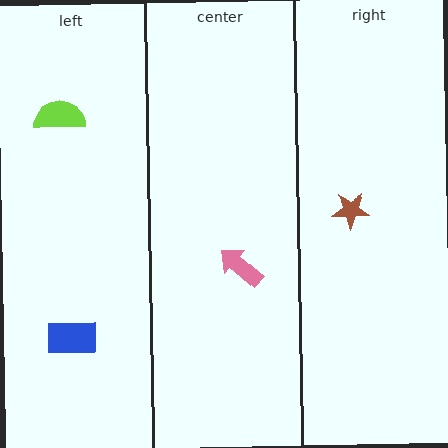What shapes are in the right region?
The brown star.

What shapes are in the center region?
The pink arrow.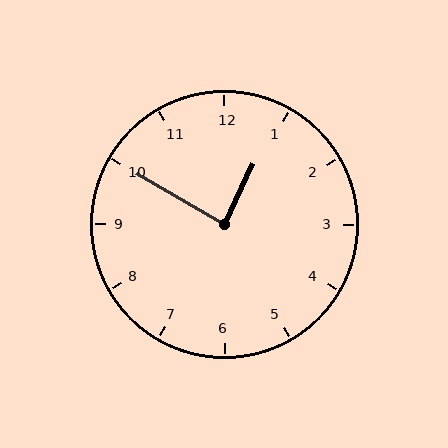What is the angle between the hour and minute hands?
Approximately 85 degrees.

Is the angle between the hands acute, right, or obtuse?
It is right.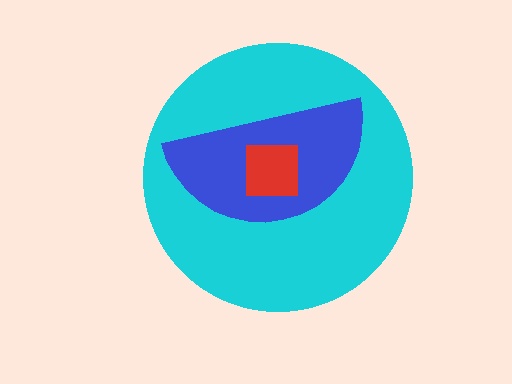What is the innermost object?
The red square.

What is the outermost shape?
The cyan circle.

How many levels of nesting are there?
3.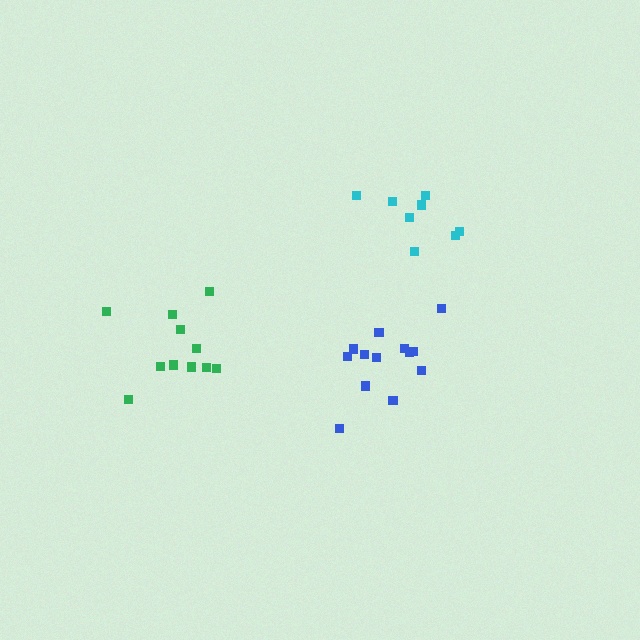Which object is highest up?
The cyan cluster is topmost.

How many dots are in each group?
Group 1: 8 dots, Group 2: 11 dots, Group 3: 13 dots (32 total).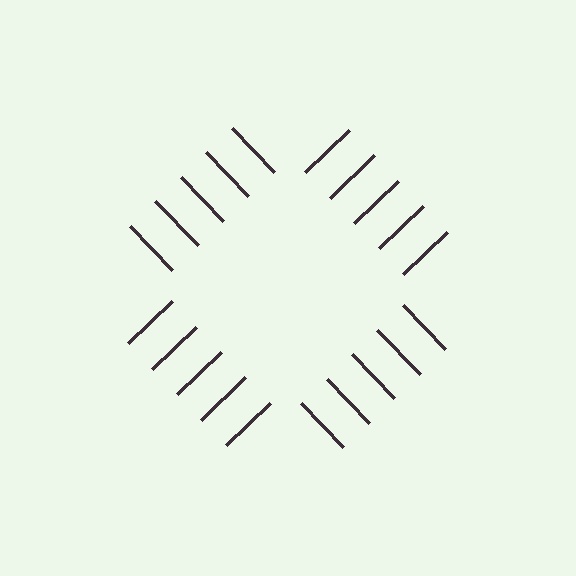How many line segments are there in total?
20 — 5 along each of the 4 edges.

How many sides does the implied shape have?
4 sides — the line-ends trace a square.